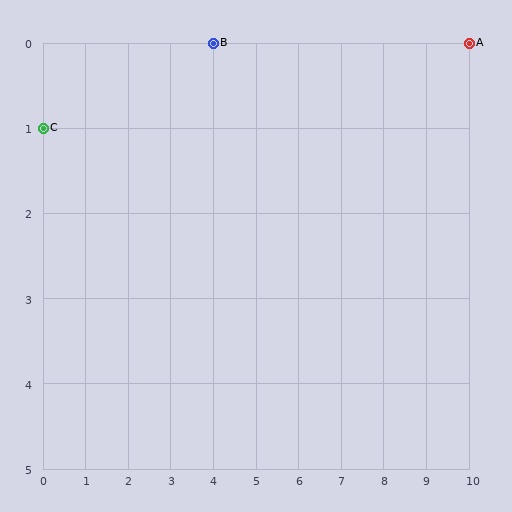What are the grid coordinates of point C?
Point C is at grid coordinates (0, 1).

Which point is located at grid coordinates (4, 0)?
Point B is at (4, 0).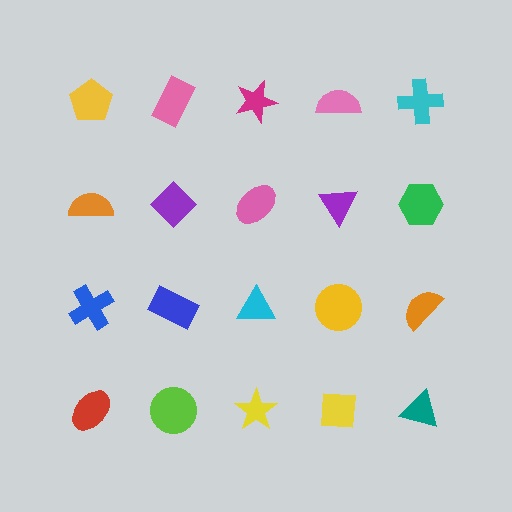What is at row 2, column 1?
An orange semicircle.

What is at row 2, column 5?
A green hexagon.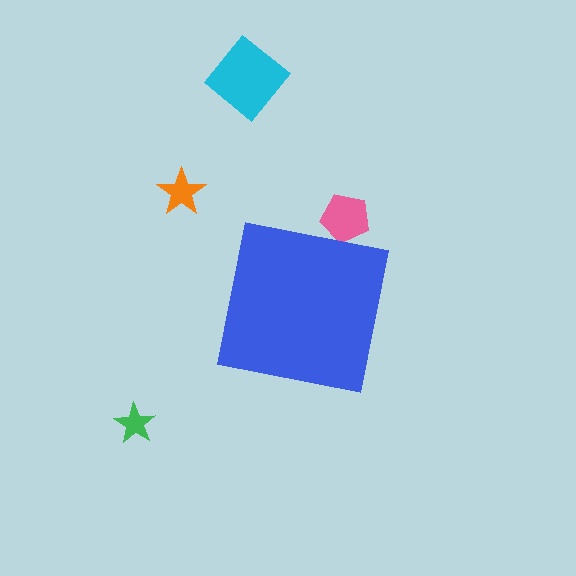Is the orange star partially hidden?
No, the orange star is fully visible.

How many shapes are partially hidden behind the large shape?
1 shape is partially hidden.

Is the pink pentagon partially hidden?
Yes, the pink pentagon is partially hidden behind the blue square.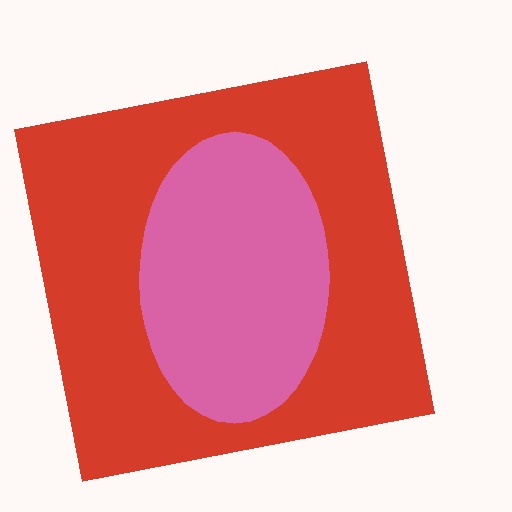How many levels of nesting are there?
2.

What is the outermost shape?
The red square.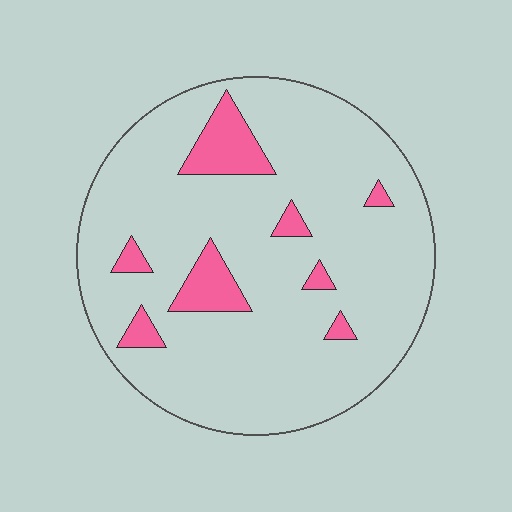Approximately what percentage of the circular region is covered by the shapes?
Approximately 10%.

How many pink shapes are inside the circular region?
8.